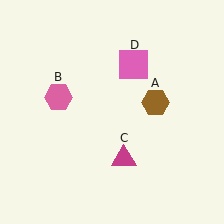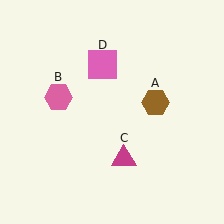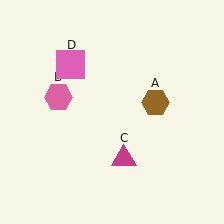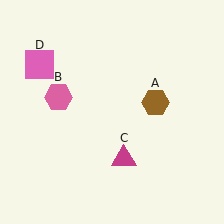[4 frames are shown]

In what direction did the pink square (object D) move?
The pink square (object D) moved left.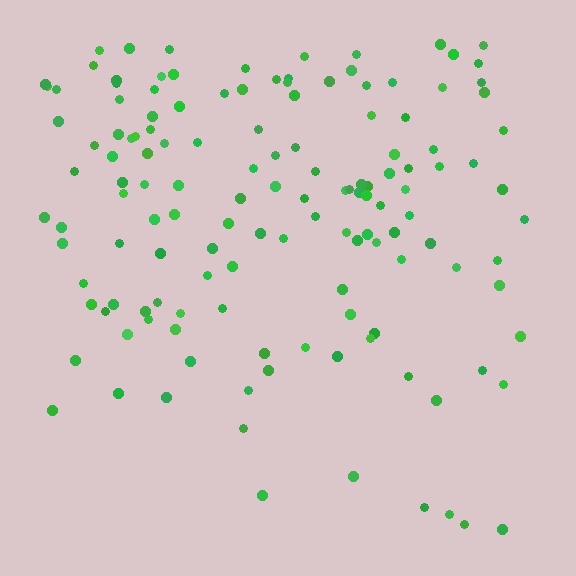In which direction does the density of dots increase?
From bottom to top, with the top side densest.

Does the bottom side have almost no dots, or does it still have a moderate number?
Still a moderate number, just noticeably fewer than the top.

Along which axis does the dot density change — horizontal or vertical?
Vertical.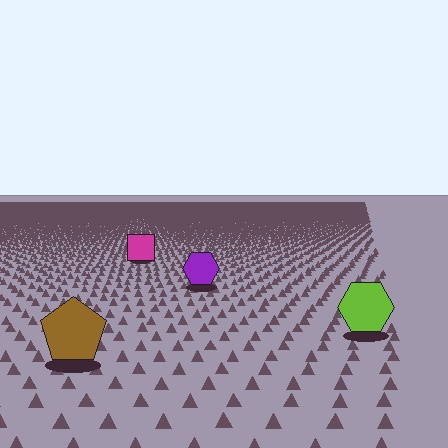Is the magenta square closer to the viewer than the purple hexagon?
No. The purple hexagon is closer — you can tell from the texture gradient: the ground texture is coarser near it.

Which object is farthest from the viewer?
The magenta square is farthest from the viewer. It appears smaller and the ground texture around it is denser.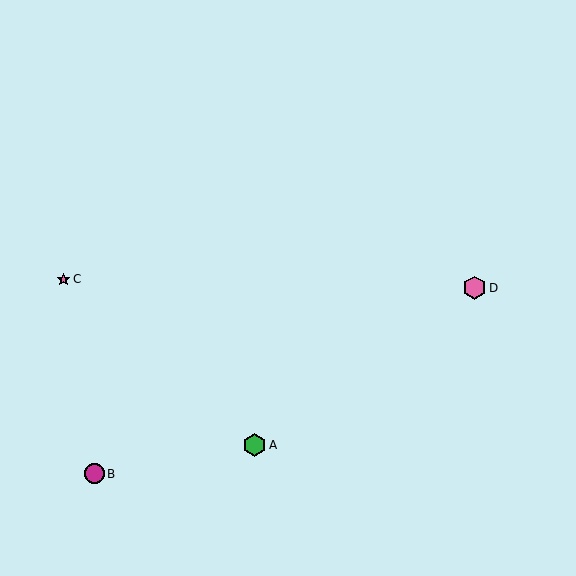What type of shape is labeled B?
Shape B is a magenta circle.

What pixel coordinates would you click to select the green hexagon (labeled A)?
Click at (254, 445) to select the green hexagon A.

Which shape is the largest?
The pink hexagon (labeled D) is the largest.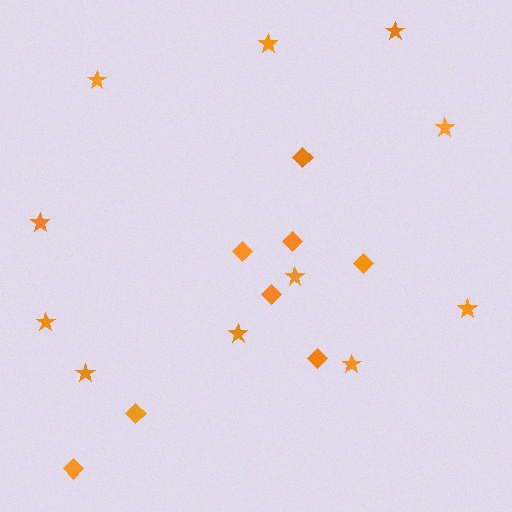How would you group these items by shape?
There are 2 groups: one group of diamonds (8) and one group of stars (11).